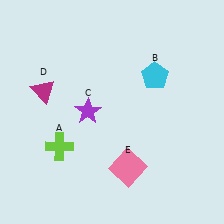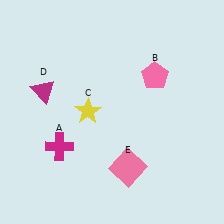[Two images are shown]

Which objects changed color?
A changed from lime to magenta. B changed from cyan to pink. C changed from purple to yellow.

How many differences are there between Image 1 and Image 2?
There are 3 differences between the two images.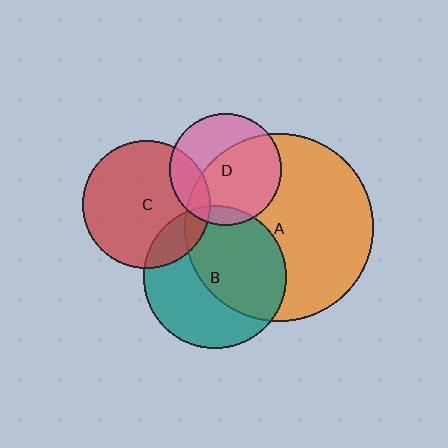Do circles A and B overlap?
Yes.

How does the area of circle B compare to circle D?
Approximately 1.6 times.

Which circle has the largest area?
Circle A (orange).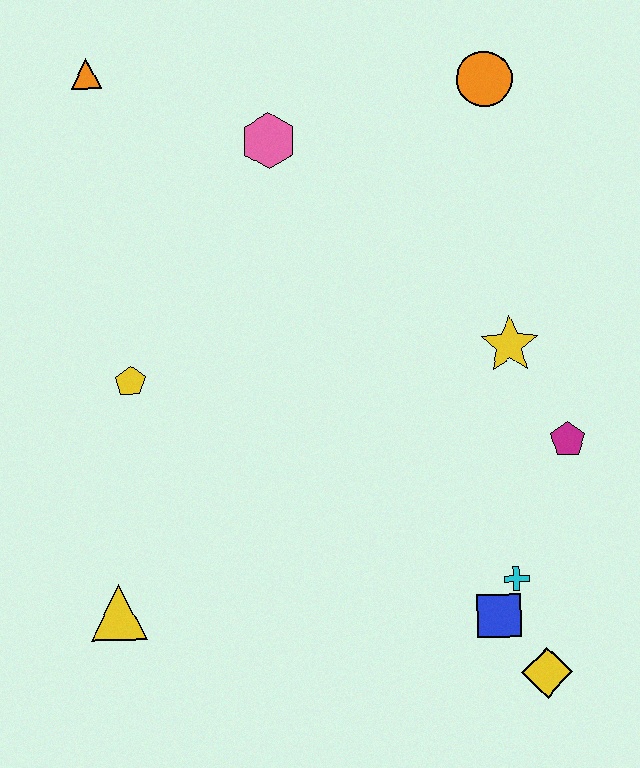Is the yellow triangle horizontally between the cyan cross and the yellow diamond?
No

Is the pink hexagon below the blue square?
No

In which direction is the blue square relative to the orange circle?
The blue square is below the orange circle.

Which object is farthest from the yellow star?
The orange triangle is farthest from the yellow star.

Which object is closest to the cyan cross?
The blue square is closest to the cyan cross.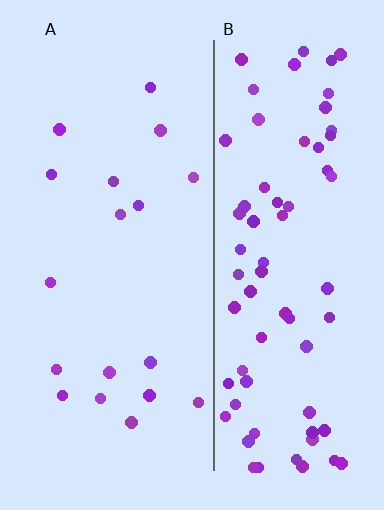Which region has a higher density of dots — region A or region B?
B (the right).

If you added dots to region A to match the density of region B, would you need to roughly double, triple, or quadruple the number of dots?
Approximately quadruple.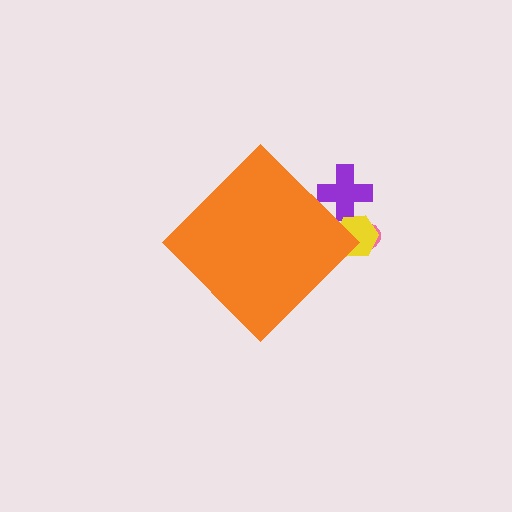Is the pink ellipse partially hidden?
Yes, the pink ellipse is partially hidden behind the orange diamond.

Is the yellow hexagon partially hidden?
Yes, the yellow hexagon is partially hidden behind the orange diamond.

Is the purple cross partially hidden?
Yes, the purple cross is partially hidden behind the orange diamond.